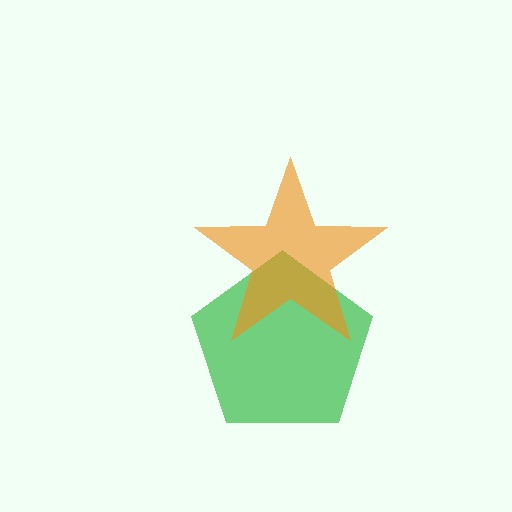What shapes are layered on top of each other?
The layered shapes are: a green pentagon, an orange star.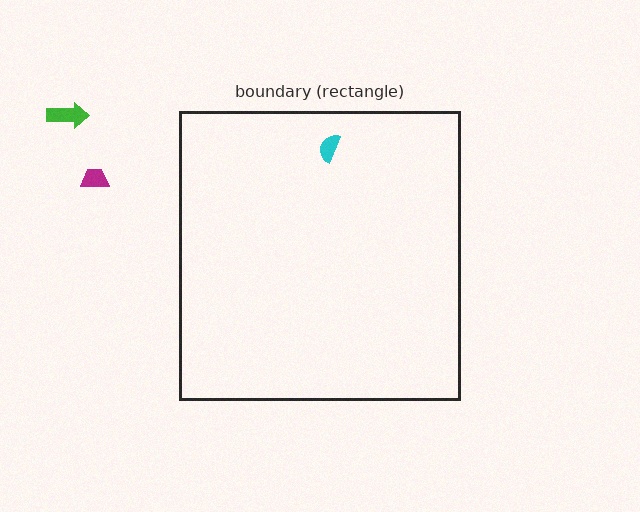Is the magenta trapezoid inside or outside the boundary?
Outside.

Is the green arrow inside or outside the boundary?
Outside.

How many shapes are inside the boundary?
1 inside, 2 outside.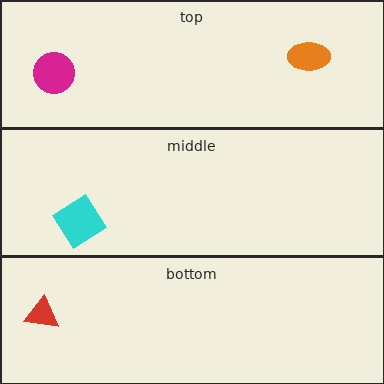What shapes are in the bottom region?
The red triangle.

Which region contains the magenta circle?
The top region.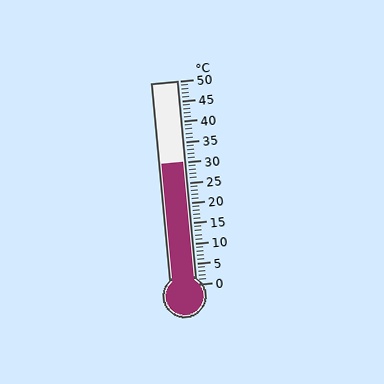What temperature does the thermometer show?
The thermometer shows approximately 30°C.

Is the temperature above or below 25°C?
The temperature is above 25°C.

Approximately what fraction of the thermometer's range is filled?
The thermometer is filled to approximately 60% of its range.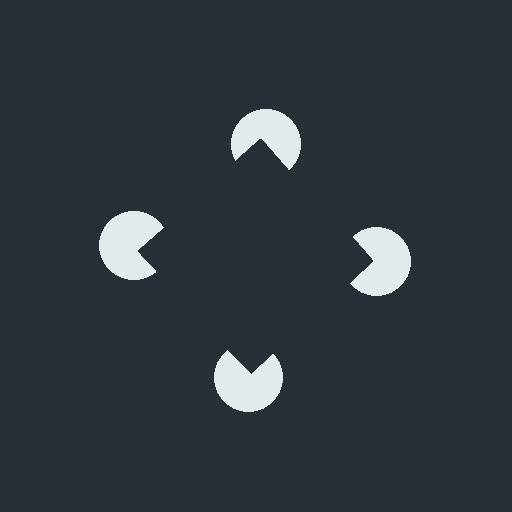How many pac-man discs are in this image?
There are 4 — one at each vertex of the illusory square.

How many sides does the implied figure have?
4 sides.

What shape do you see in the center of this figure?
An illusory square — its edges are inferred from the aligned wedge cuts in the pac-man discs, not physically drawn.